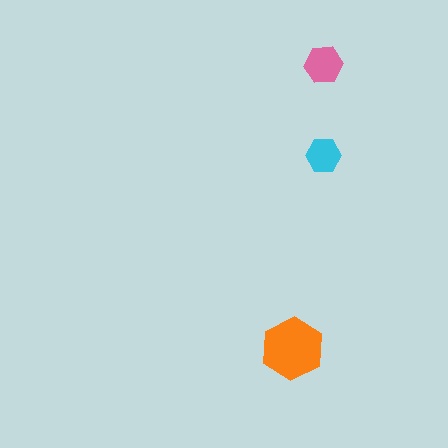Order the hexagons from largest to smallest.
the orange one, the pink one, the cyan one.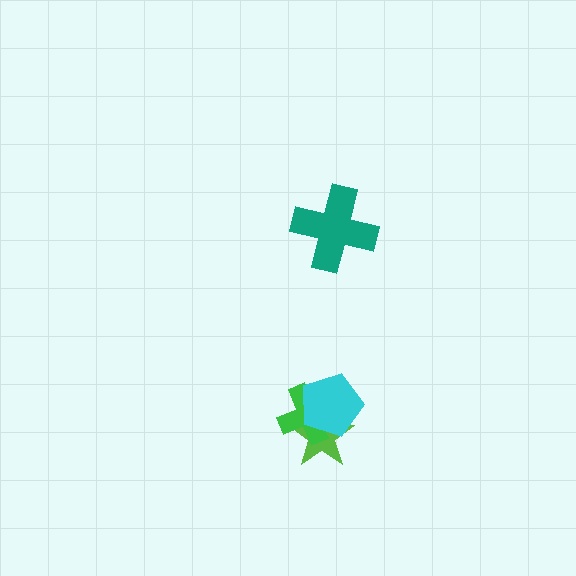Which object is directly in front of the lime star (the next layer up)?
The green cross is directly in front of the lime star.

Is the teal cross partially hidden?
No, no other shape covers it.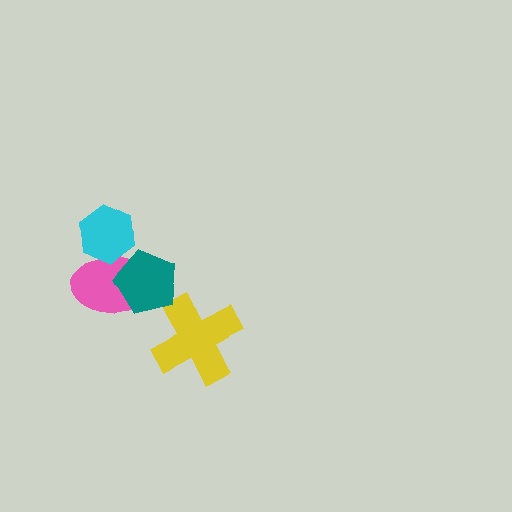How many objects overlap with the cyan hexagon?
1 object overlaps with the cyan hexagon.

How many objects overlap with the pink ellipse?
2 objects overlap with the pink ellipse.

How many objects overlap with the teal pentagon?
1 object overlaps with the teal pentagon.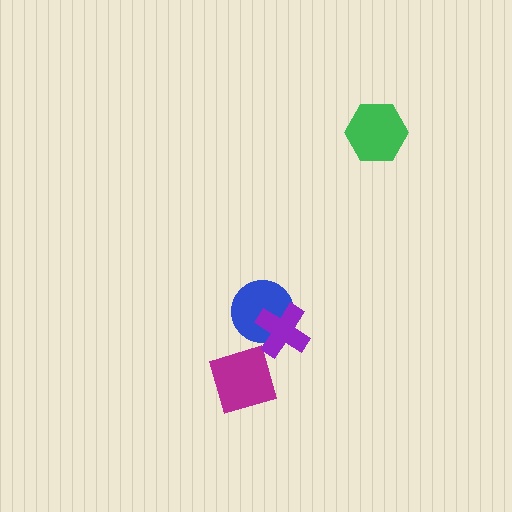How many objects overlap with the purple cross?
1 object overlaps with the purple cross.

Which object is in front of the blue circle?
The purple cross is in front of the blue circle.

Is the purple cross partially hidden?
No, no other shape covers it.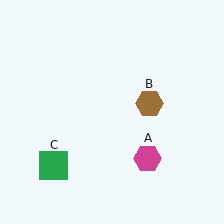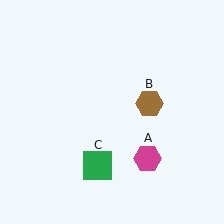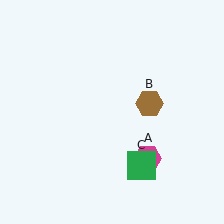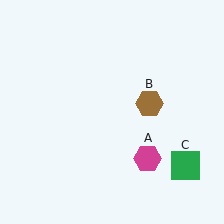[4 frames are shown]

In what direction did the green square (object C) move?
The green square (object C) moved right.